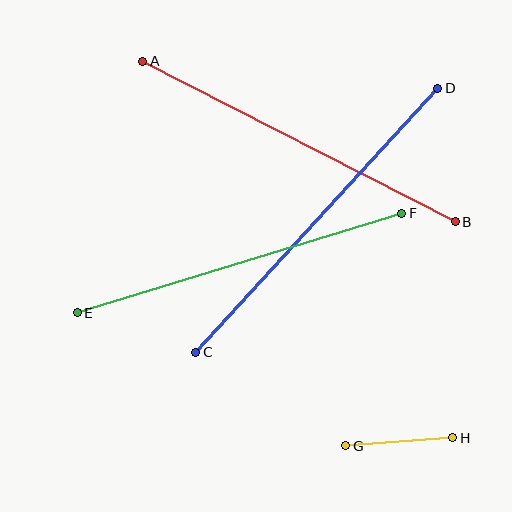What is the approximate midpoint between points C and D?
The midpoint is at approximately (317, 220) pixels.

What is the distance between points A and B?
The distance is approximately 352 pixels.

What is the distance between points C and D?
The distance is approximately 358 pixels.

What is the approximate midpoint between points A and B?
The midpoint is at approximately (299, 142) pixels.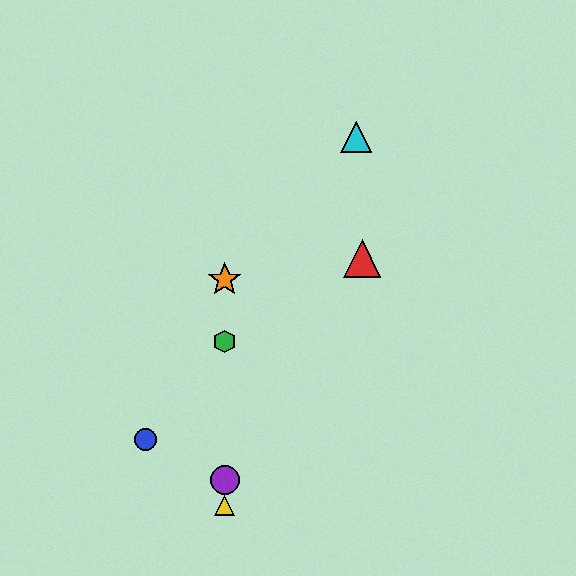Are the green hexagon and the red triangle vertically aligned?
No, the green hexagon is at x≈225 and the red triangle is at x≈362.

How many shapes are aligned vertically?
4 shapes (the green hexagon, the yellow triangle, the purple circle, the orange star) are aligned vertically.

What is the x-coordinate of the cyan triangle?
The cyan triangle is at x≈356.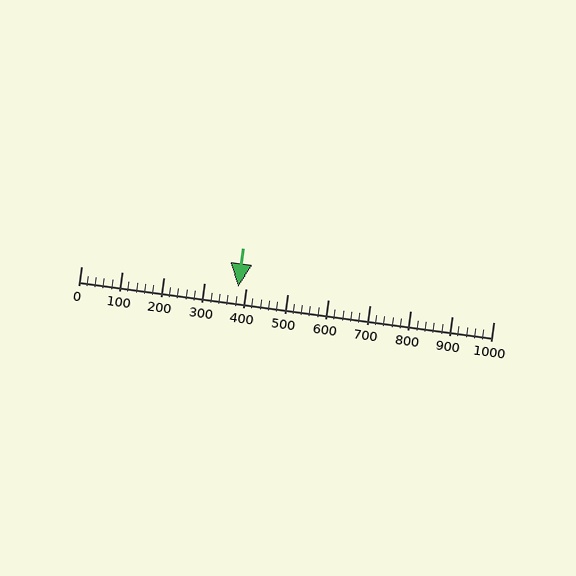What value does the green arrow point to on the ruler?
The green arrow points to approximately 380.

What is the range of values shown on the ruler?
The ruler shows values from 0 to 1000.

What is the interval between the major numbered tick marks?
The major tick marks are spaced 100 units apart.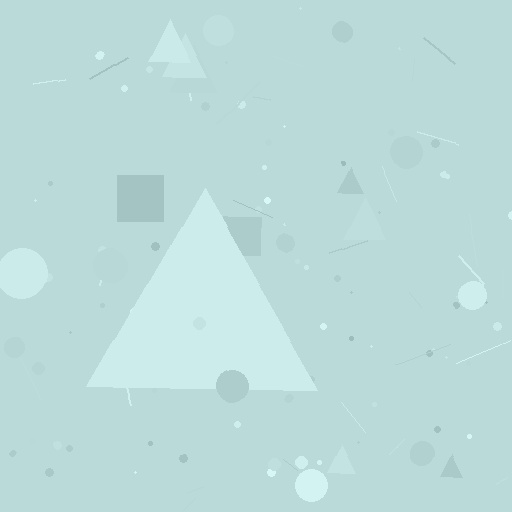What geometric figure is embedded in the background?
A triangle is embedded in the background.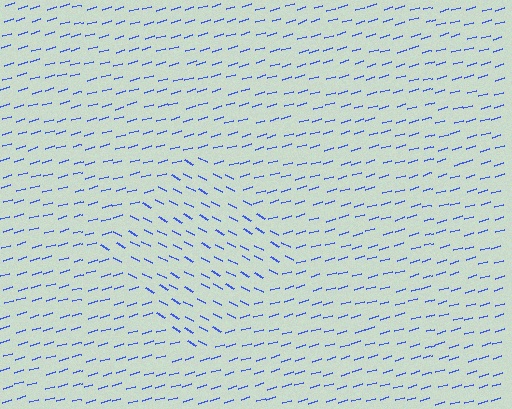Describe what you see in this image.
The image is filled with small blue line segments. A diamond region in the image has lines oriented differently from the surrounding lines, creating a visible texture boundary.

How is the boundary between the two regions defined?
The boundary is defined purely by a change in line orientation (approximately 45 degrees difference). All lines are the same color and thickness.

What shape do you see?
I see a diamond.